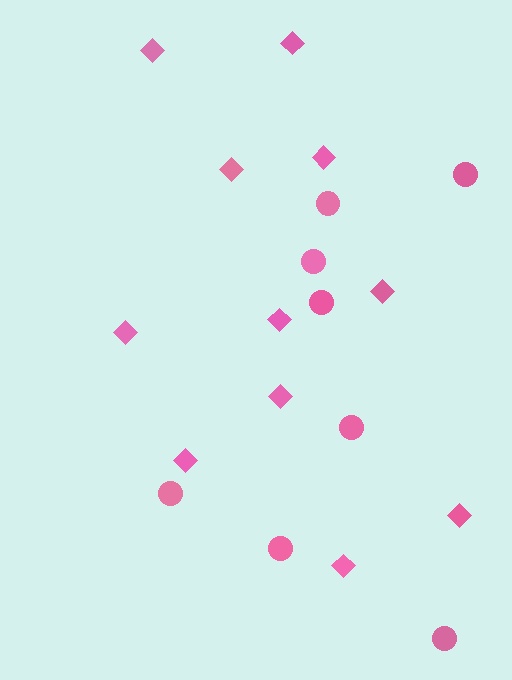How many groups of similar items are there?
There are 2 groups: one group of circles (8) and one group of diamonds (11).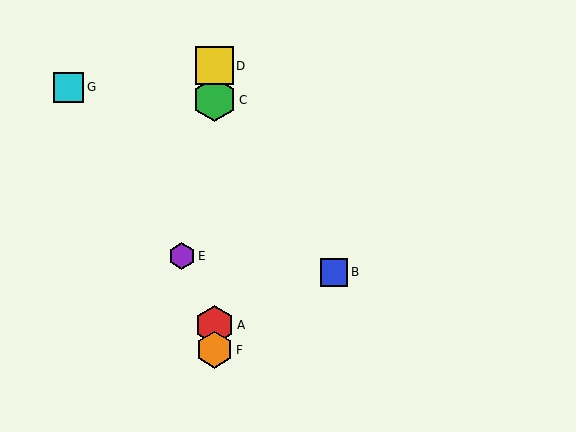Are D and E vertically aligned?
No, D is at x≈214 and E is at x≈182.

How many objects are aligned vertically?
4 objects (A, C, D, F) are aligned vertically.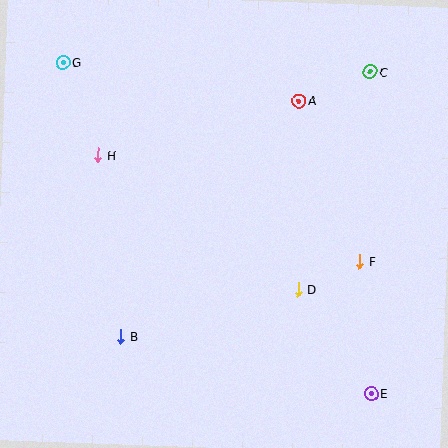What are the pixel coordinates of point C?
Point C is at (370, 72).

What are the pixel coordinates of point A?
Point A is at (299, 101).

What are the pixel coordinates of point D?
Point D is at (298, 289).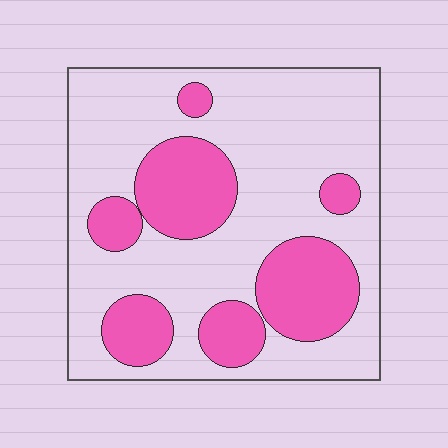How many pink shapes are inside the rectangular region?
7.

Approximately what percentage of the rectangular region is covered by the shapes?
Approximately 30%.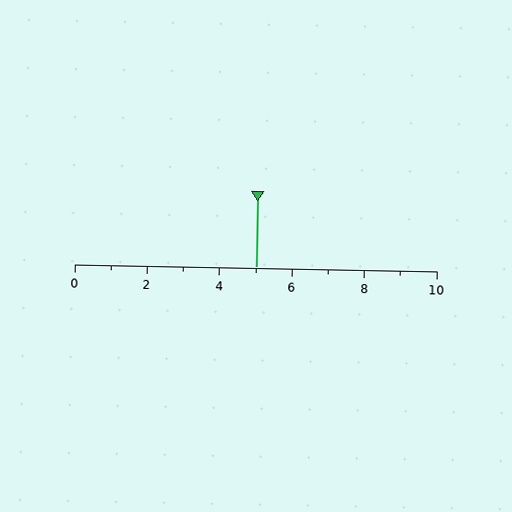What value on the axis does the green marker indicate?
The marker indicates approximately 5.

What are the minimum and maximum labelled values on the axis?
The axis runs from 0 to 10.